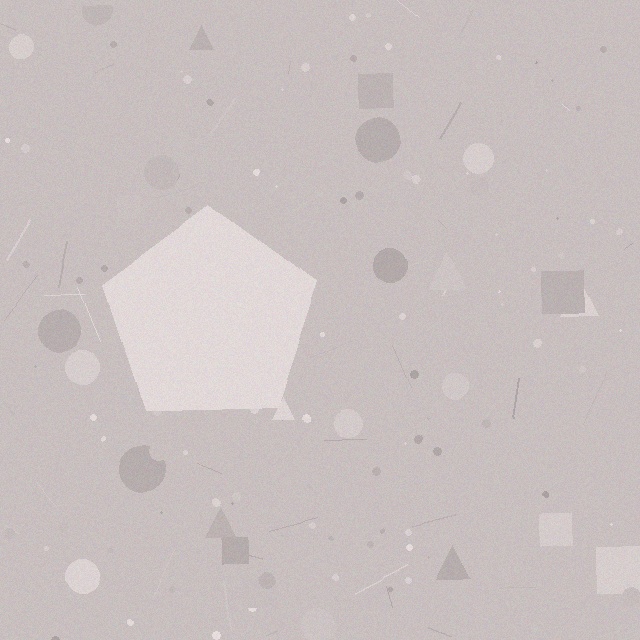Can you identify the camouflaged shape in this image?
The camouflaged shape is a pentagon.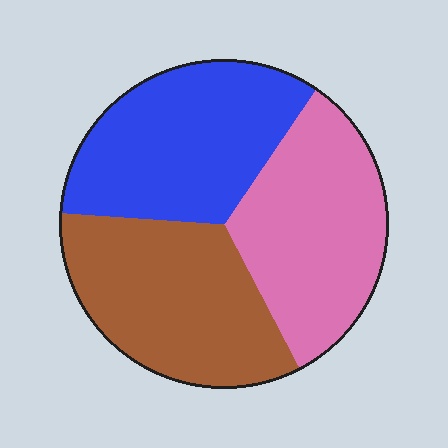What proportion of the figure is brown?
Brown takes up about one third (1/3) of the figure.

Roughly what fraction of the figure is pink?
Pink covers 33% of the figure.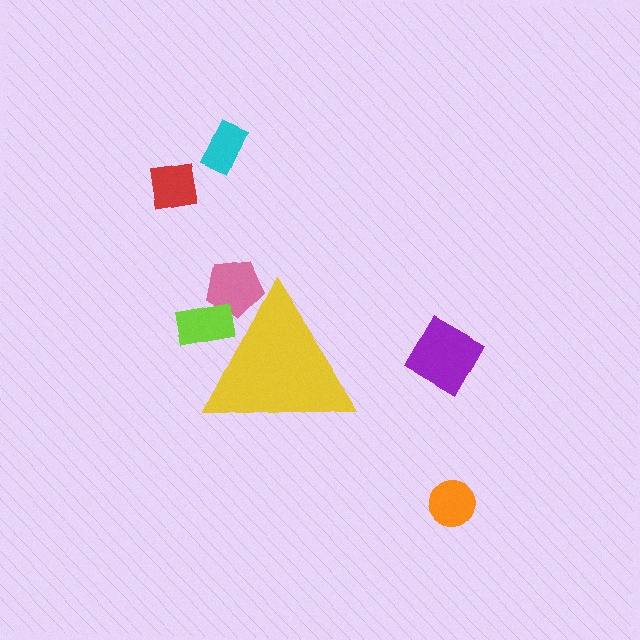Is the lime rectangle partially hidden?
Yes, the lime rectangle is partially hidden behind the yellow triangle.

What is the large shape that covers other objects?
A yellow triangle.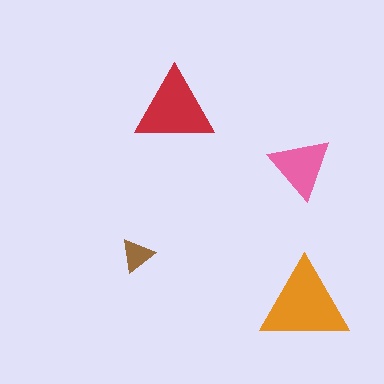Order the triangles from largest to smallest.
the orange one, the red one, the pink one, the brown one.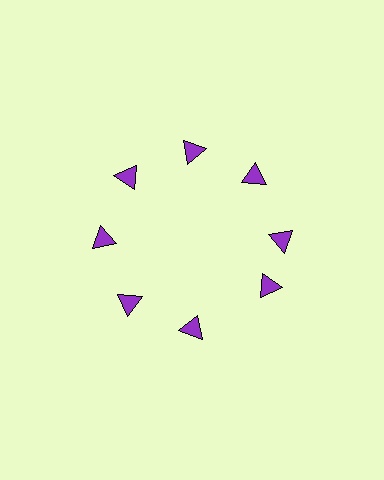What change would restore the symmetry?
The symmetry would be restored by rotating it back into even spacing with its neighbors so that all 8 triangles sit at equal angles and equal distance from the center.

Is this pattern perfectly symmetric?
No. The 8 purple triangles are arranged in a ring, but one element near the 4 o'clock position is rotated out of alignment along the ring, breaking the 8-fold rotational symmetry.